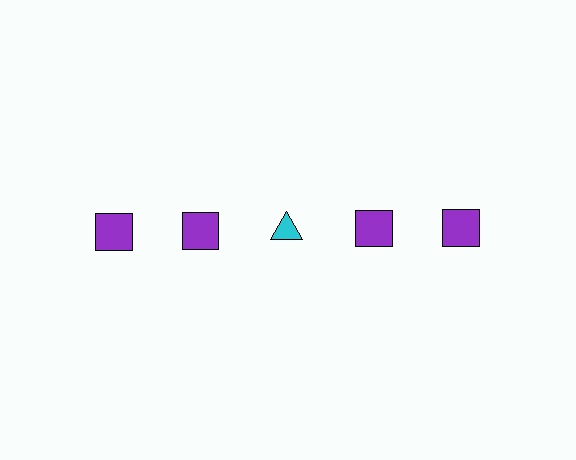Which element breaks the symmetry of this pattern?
The cyan triangle in the top row, center column breaks the symmetry. All other shapes are purple squares.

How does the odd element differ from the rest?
It differs in both color (cyan instead of purple) and shape (triangle instead of square).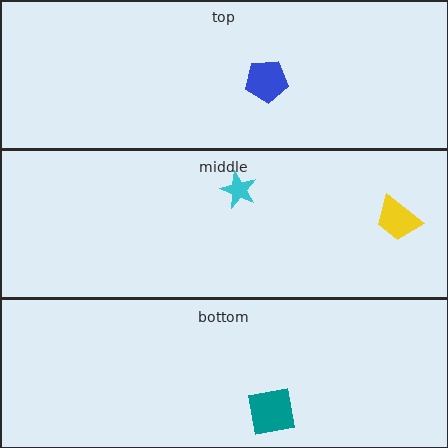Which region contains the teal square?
The bottom region.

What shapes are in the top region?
The blue pentagon.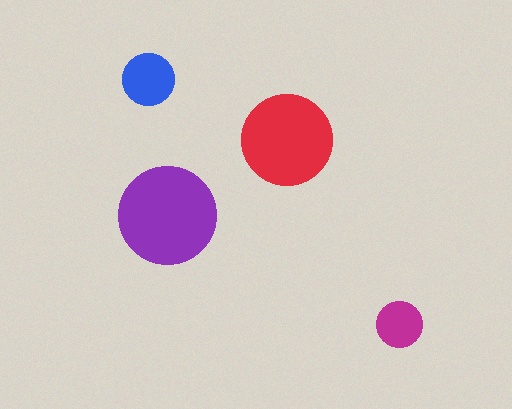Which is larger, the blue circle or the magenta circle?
The blue one.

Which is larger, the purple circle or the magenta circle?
The purple one.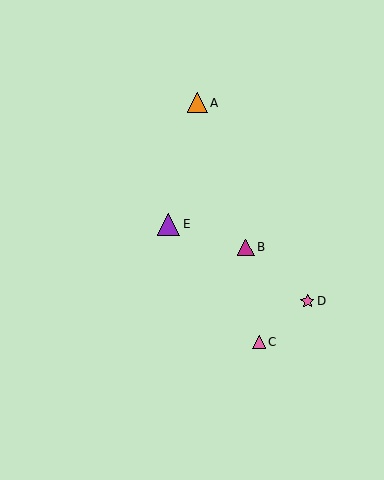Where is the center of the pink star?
The center of the pink star is at (307, 301).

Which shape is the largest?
The purple triangle (labeled E) is the largest.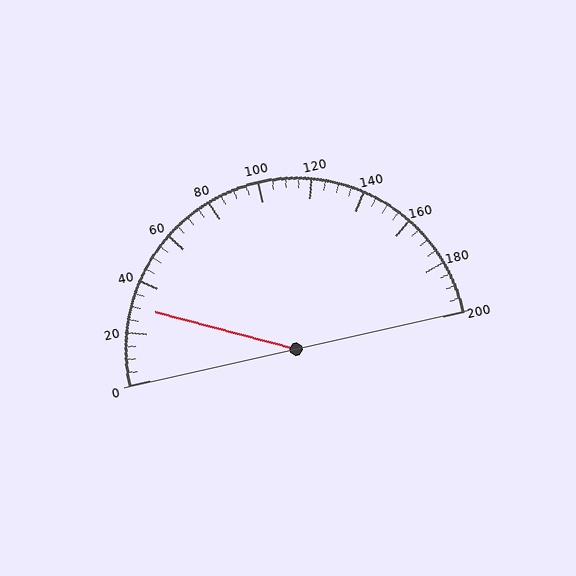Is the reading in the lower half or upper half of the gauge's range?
The reading is in the lower half of the range (0 to 200).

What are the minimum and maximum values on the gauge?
The gauge ranges from 0 to 200.